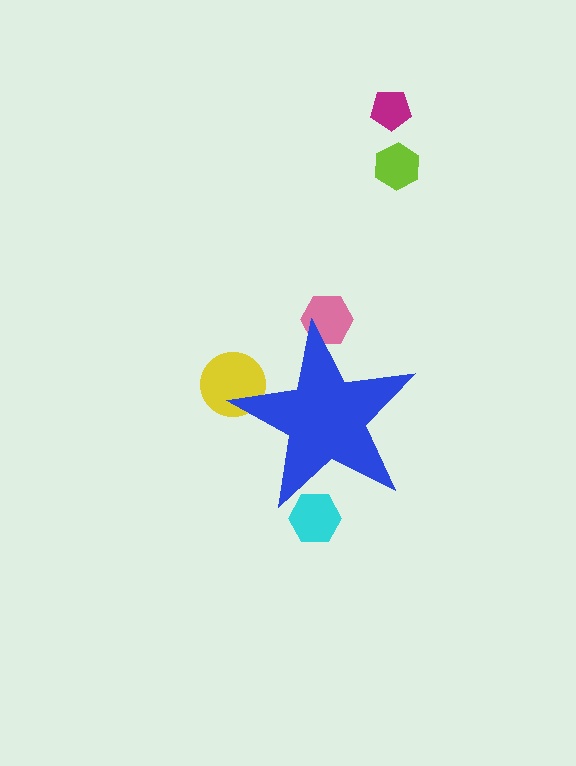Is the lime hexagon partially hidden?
No, the lime hexagon is fully visible.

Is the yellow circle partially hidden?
Yes, the yellow circle is partially hidden behind the blue star.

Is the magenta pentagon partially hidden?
No, the magenta pentagon is fully visible.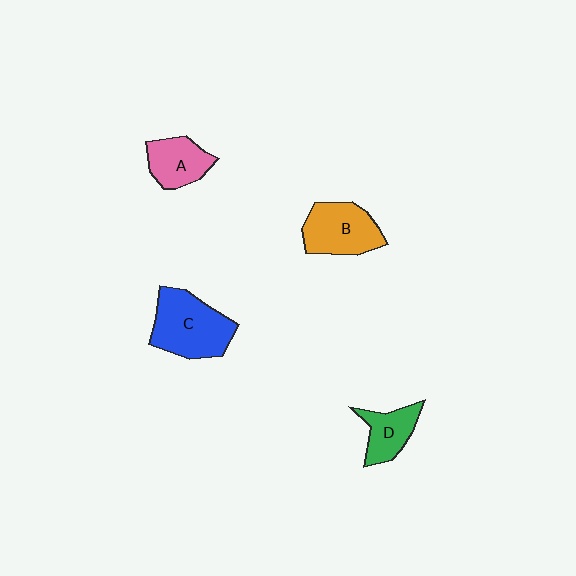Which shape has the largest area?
Shape C (blue).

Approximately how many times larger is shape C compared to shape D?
Approximately 1.8 times.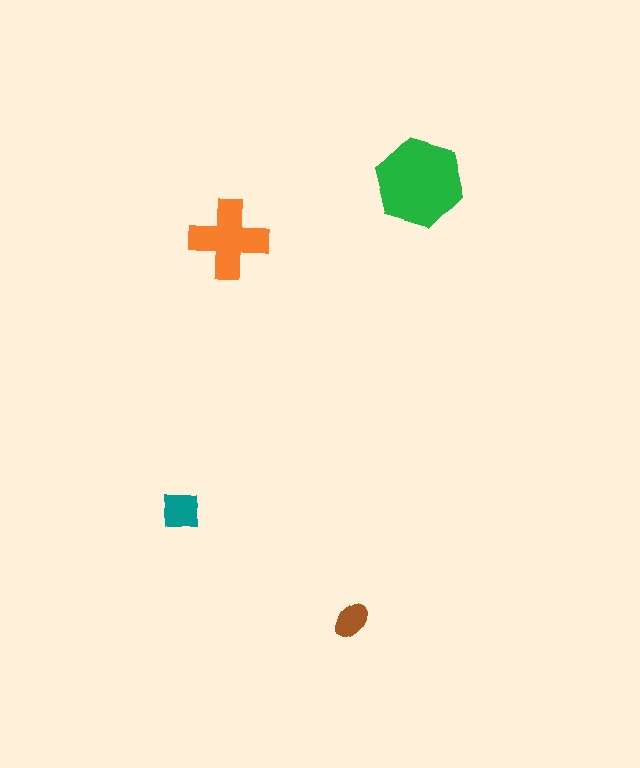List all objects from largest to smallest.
The green hexagon, the orange cross, the teal square, the brown ellipse.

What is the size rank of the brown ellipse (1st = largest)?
4th.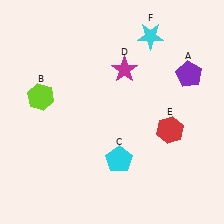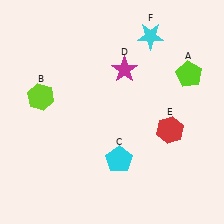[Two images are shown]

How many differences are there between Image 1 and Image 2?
There is 1 difference between the two images.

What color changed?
The pentagon (A) changed from purple in Image 1 to lime in Image 2.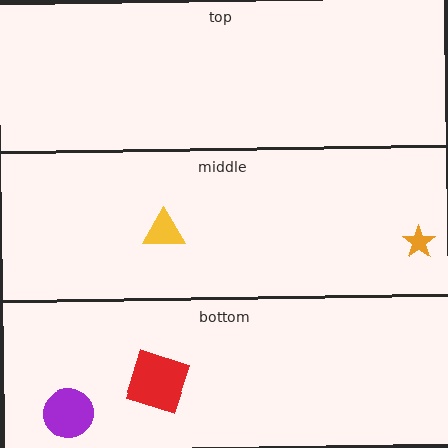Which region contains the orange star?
The middle region.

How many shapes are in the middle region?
2.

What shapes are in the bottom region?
The purple circle, the red square.